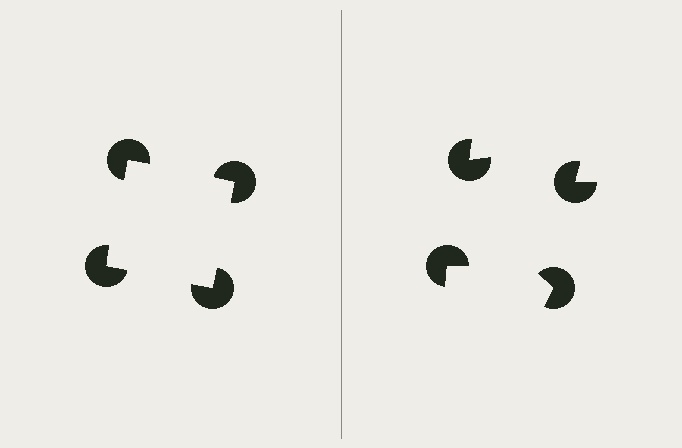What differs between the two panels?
The pac-man discs are positioned identically on both sides; only the wedge orientations differ. On the left they align to a square; on the right they are misaligned.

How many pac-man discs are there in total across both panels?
8 — 4 on each side.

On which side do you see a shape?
An illusory square appears on the left side. On the right side the wedge cuts are rotated, so no coherent shape forms.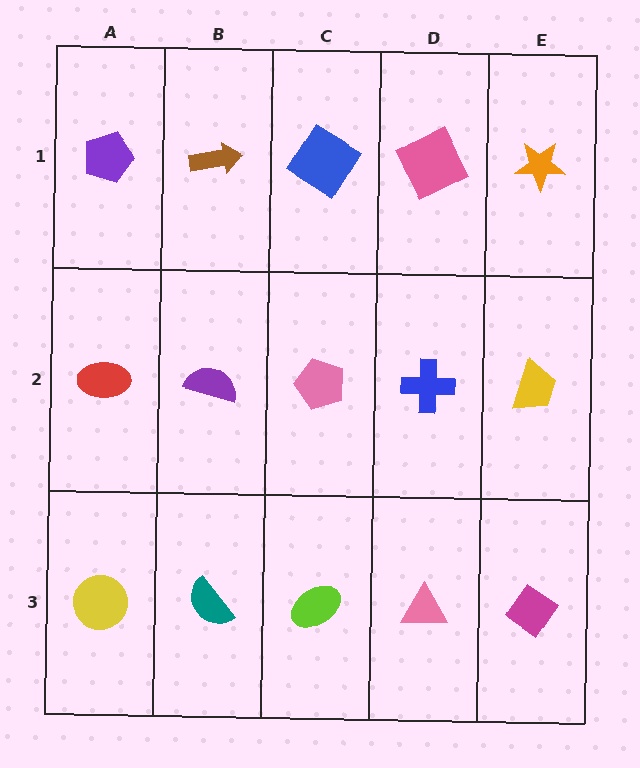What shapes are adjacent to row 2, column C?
A blue diamond (row 1, column C), a lime ellipse (row 3, column C), a purple semicircle (row 2, column B), a blue cross (row 2, column D).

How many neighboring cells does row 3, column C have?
3.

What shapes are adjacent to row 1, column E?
A yellow trapezoid (row 2, column E), a pink square (row 1, column D).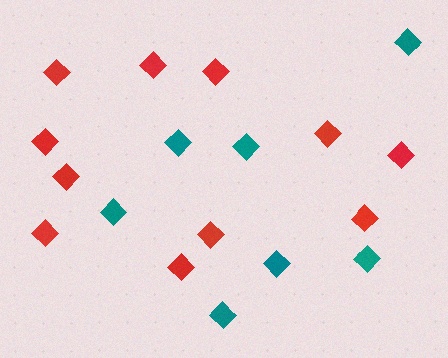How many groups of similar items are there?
There are 2 groups: one group of red diamonds (11) and one group of teal diamonds (7).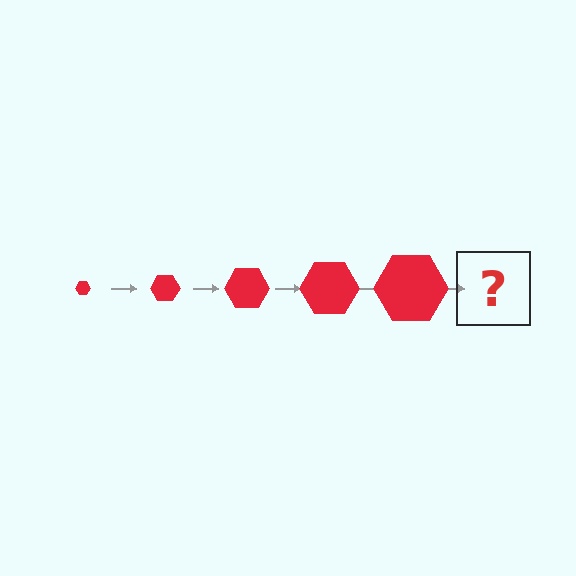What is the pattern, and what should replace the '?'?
The pattern is that the hexagon gets progressively larger each step. The '?' should be a red hexagon, larger than the previous one.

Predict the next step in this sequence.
The next step is a red hexagon, larger than the previous one.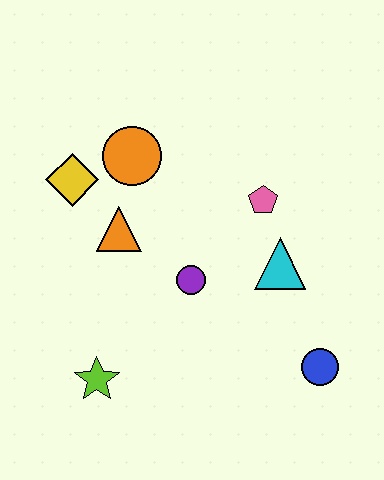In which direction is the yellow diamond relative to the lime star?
The yellow diamond is above the lime star.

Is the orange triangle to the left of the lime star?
No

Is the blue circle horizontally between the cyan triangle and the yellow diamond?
No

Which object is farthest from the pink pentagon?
The lime star is farthest from the pink pentagon.